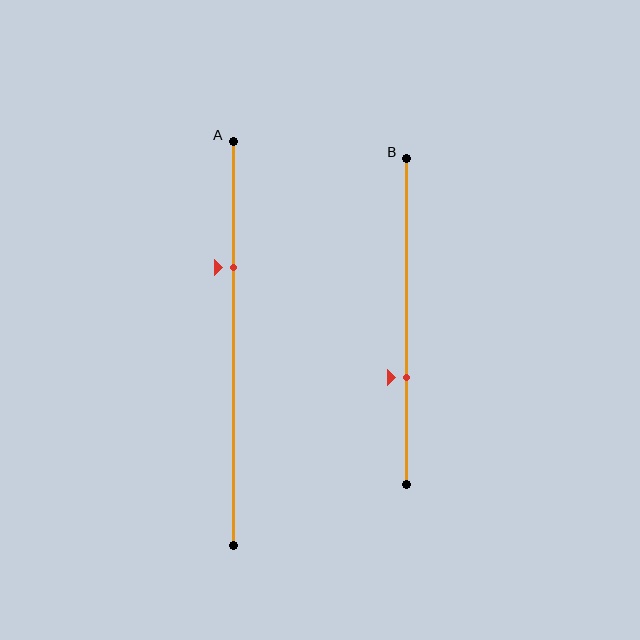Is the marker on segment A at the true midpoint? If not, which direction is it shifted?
No, the marker on segment A is shifted upward by about 19% of the segment length.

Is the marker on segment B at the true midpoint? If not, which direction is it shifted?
No, the marker on segment B is shifted downward by about 17% of the segment length.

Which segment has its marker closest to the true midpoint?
Segment B has its marker closest to the true midpoint.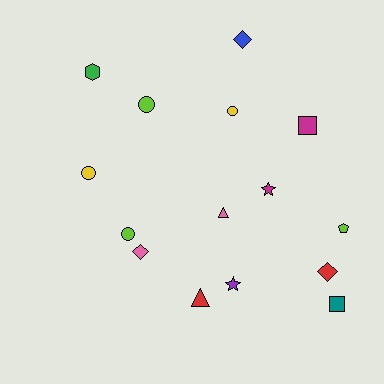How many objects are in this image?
There are 15 objects.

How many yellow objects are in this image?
There are 2 yellow objects.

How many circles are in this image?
There are 4 circles.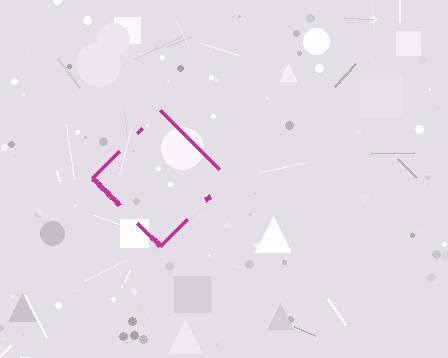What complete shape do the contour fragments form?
The contour fragments form a diamond.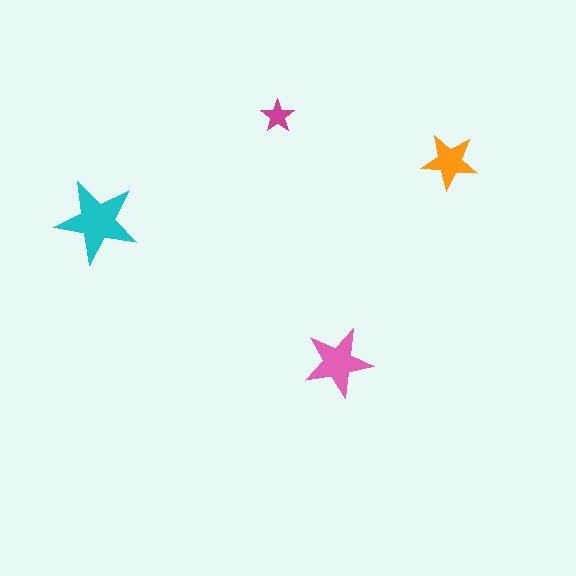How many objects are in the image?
There are 4 objects in the image.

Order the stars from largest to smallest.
the cyan one, the pink one, the orange one, the magenta one.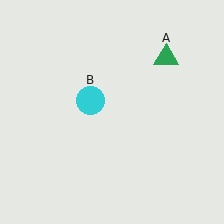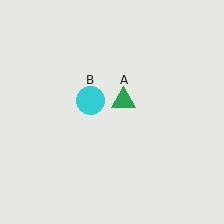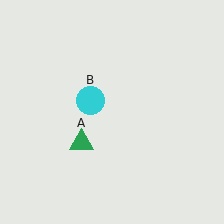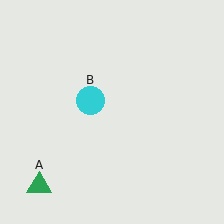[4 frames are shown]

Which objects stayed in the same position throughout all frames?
Cyan circle (object B) remained stationary.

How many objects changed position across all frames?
1 object changed position: green triangle (object A).